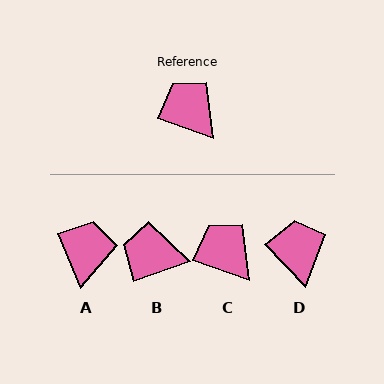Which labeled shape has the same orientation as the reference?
C.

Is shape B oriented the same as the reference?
No, it is off by about 39 degrees.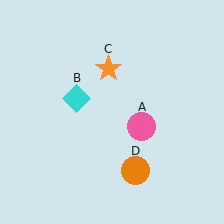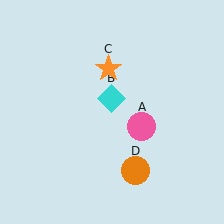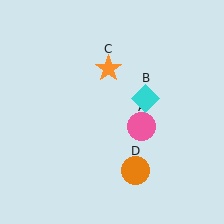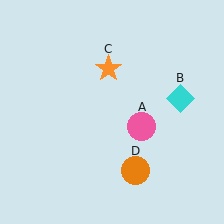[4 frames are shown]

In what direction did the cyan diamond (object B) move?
The cyan diamond (object B) moved right.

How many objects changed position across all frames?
1 object changed position: cyan diamond (object B).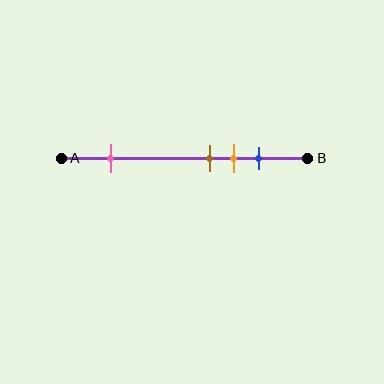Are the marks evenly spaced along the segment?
No, the marks are not evenly spaced.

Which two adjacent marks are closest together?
The brown and orange marks are the closest adjacent pair.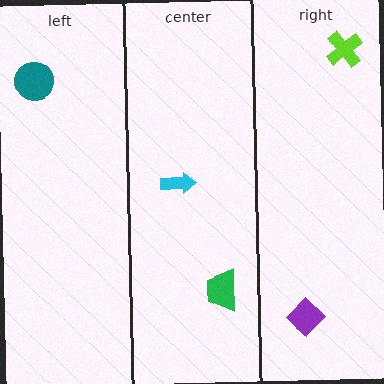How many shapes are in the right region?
2.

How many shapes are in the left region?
1.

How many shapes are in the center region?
2.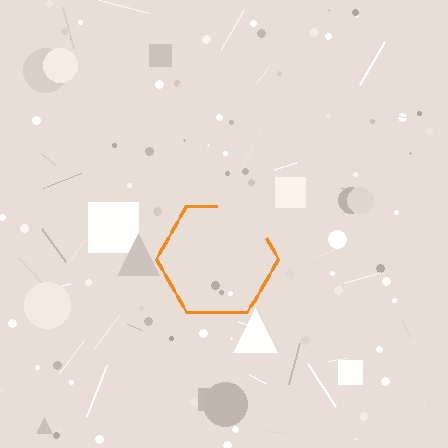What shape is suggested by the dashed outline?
The dashed outline suggests a hexagon.